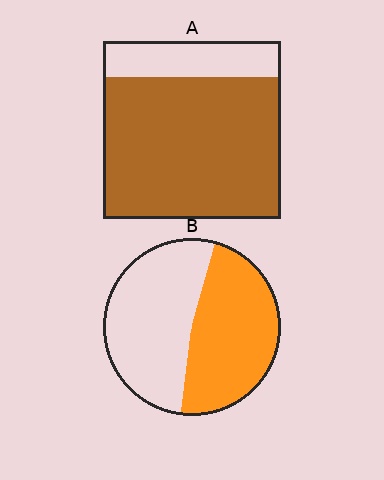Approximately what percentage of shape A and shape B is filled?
A is approximately 80% and B is approximately 50%.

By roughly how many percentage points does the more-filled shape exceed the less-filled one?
By roughly 30 percentage points (A over B).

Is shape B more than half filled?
Roughly half.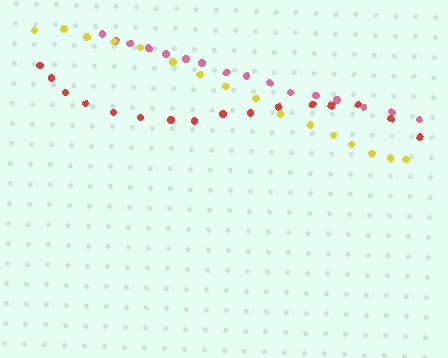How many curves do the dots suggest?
There are 3 distinct paths.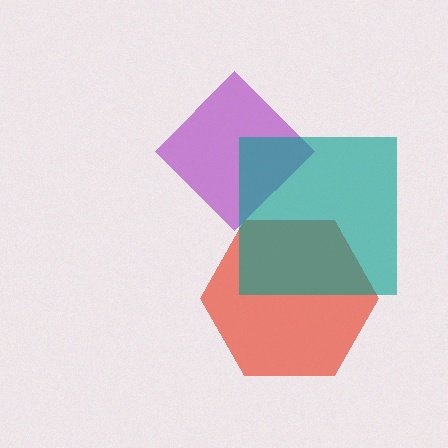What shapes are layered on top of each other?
The layered shapes are: a purple diamond, a red hexagon, a teal square.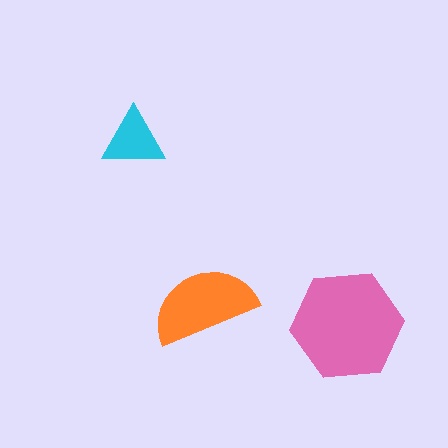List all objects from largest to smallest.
The pink hexagon, the orange semicircle, the cyan triangle.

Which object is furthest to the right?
The pink hexagon is rightmost.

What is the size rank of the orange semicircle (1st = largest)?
2nd.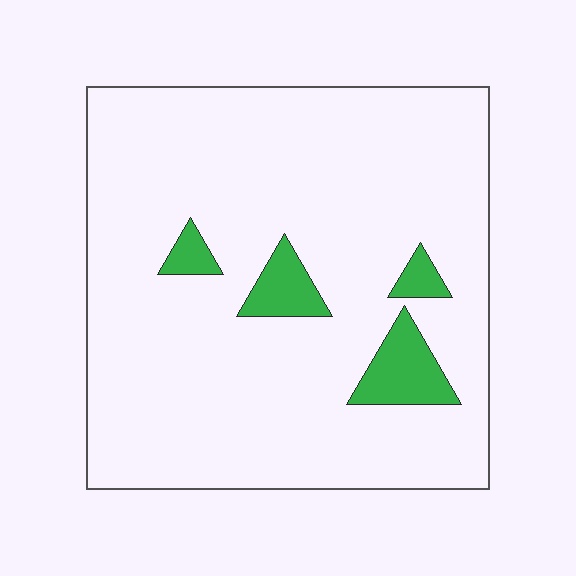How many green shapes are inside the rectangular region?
4.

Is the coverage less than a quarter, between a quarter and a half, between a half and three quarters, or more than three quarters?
Less than a quarter.